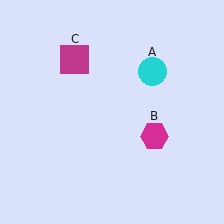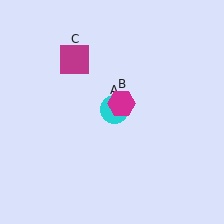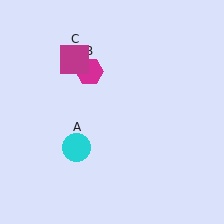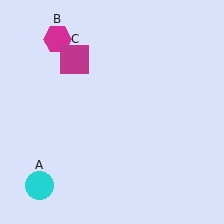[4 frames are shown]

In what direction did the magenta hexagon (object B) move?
The magenta hexagon (object B) moved up and to the left.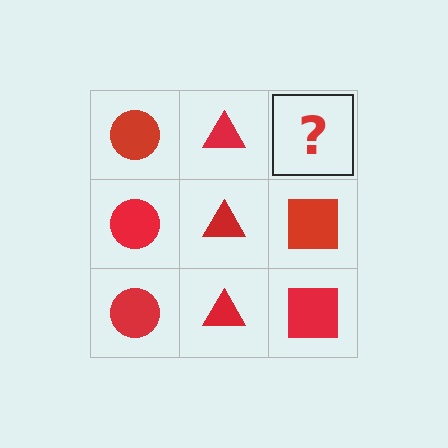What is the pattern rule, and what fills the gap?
The rule is that each column has a consistent shape. The gap should be filled with a red square.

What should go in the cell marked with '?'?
The missing cell should contain a red square.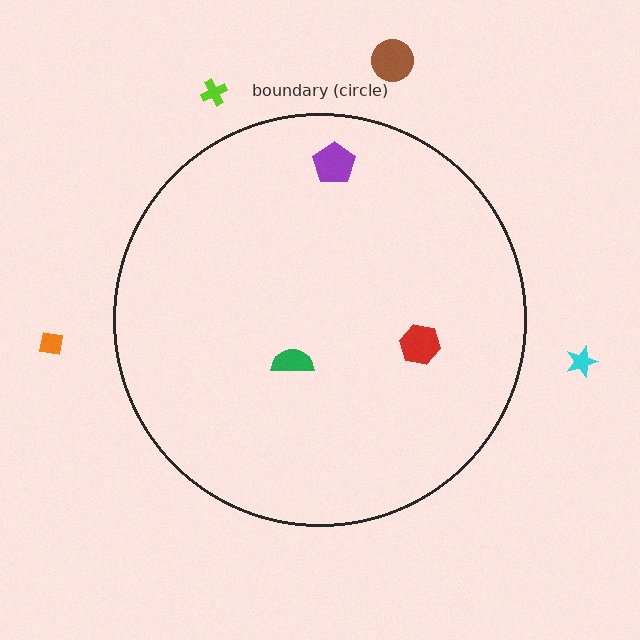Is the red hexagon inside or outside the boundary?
Inside.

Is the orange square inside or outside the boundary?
Outside.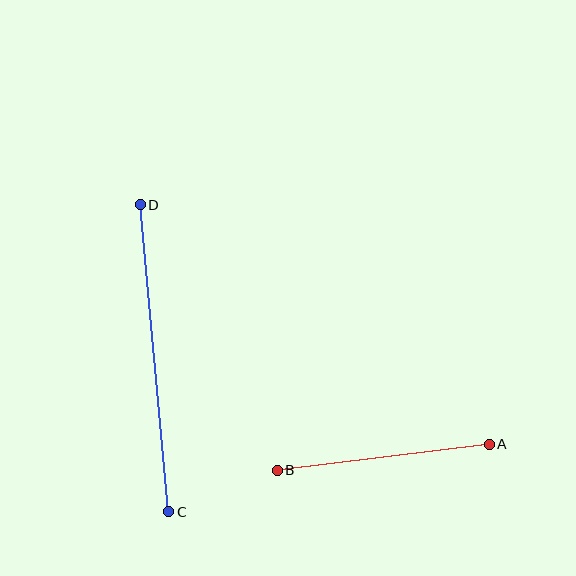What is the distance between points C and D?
The distance is approximately 308 pixels.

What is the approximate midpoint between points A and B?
The midpoint is at approximately (383, 457) pixels.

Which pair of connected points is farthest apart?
Points C and D are farthest apart.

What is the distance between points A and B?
The distance is approximately 214 pixels.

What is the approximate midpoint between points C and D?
The midpoint is at approximately (155, 358) pixels.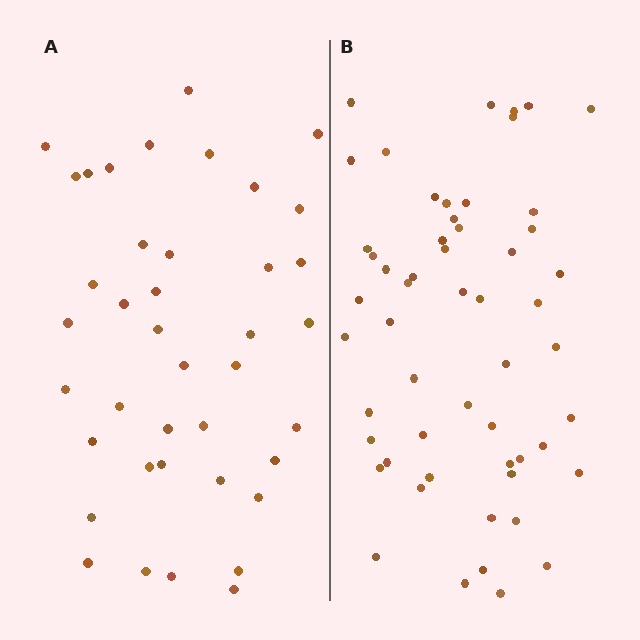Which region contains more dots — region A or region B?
Region B (the right region) has more dots.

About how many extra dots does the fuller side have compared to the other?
Region B has approximately 15 more dots than region A.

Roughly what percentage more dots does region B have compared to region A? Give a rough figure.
About 40% more.